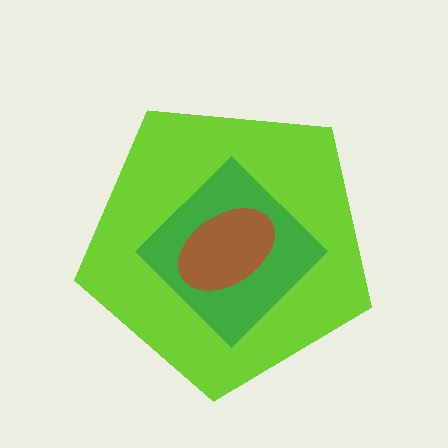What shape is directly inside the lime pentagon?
The green diamond.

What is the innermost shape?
The brown ellipse.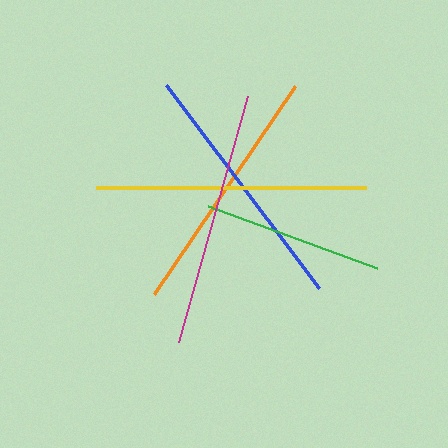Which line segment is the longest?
The yellow line is the longest at approximately 270 pixels.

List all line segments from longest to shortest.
From longest to shortest: yellow, magenta, blue, orange, green.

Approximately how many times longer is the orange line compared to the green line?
The orange line is approximately 1.4 times the length of the green line.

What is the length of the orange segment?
The orange segment is approximately 251 pixels long.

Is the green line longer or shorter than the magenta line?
The magenta line is longer than the green line.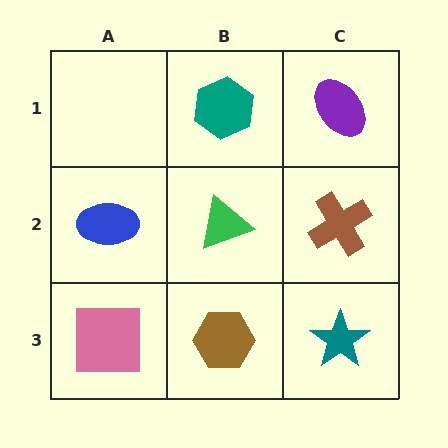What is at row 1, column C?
A purple ellipse.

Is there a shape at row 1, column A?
No, that cell is empty.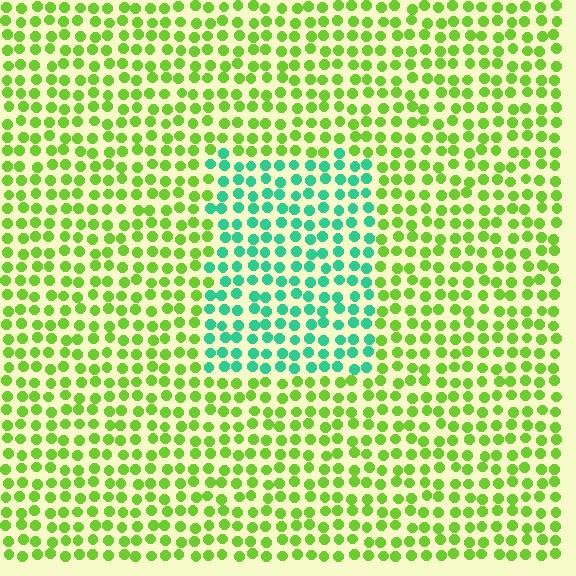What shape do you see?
I see a rectangle.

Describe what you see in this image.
The image is filled with small lime elements in a uniform arrangement. A rectangle-shaped region is visible where the elements are tinted to a slightly different hue, forming a subtle color boundary.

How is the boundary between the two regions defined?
The boundary is defined purely by a slight shift in hue (about 61 degrees). Spacing, size, and orientation are identical on both sides.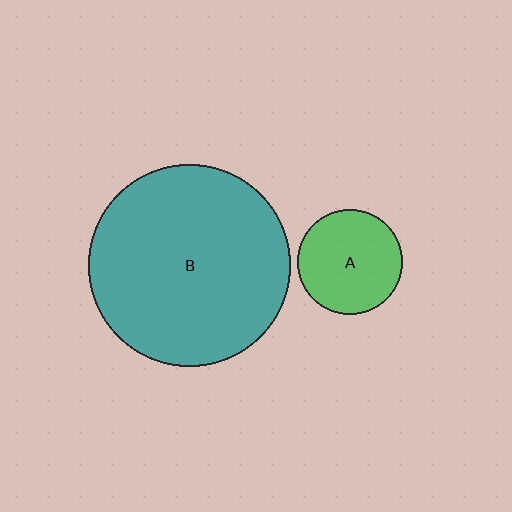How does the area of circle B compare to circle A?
Approximately 3.7 times.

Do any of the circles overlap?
No, none of the circles overlap.